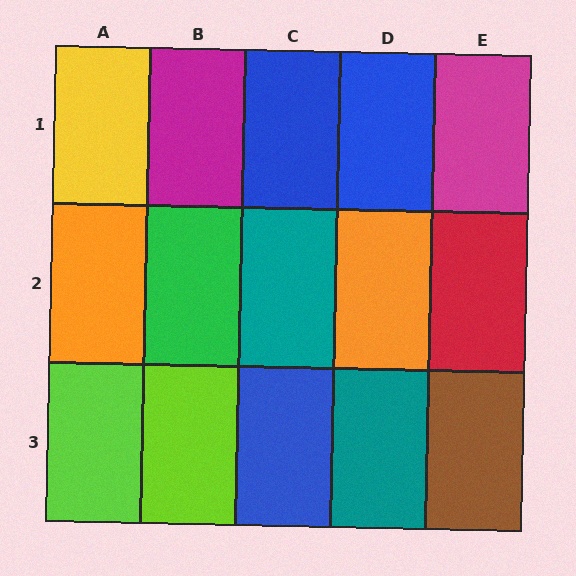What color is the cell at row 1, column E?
Magenta.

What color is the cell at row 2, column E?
Red.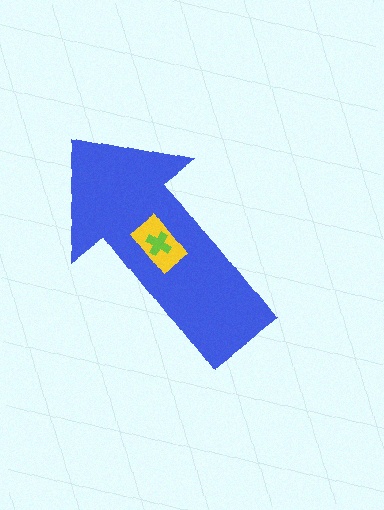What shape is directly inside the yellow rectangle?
The lime cross.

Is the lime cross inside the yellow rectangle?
Yes.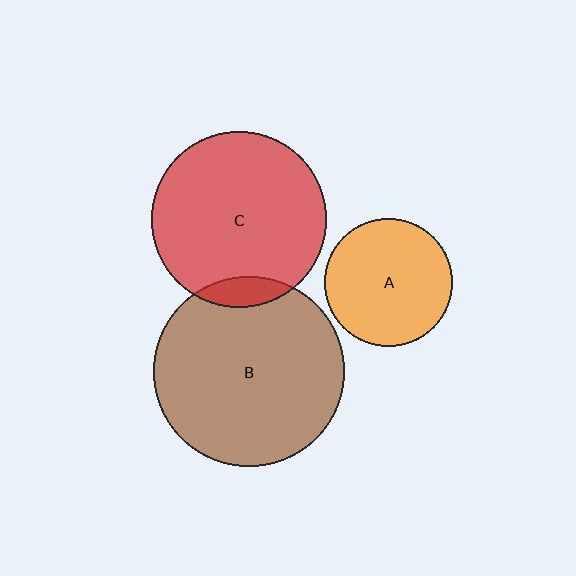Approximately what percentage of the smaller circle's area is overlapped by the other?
Approximately 10%.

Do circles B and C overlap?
Yes.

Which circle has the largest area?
Circle B (brown).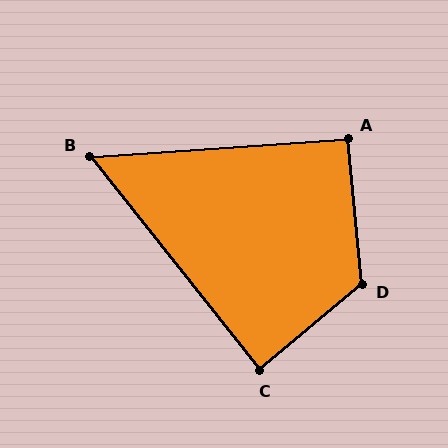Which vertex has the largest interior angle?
D, at approximately 125 degrees.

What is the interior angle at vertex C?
Approximately 88 degrees (approximately right).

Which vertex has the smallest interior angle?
B, at approximately 55 degrees.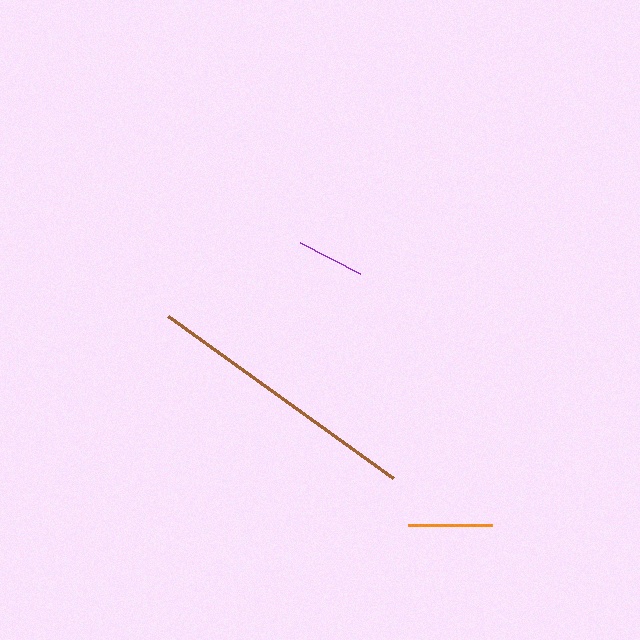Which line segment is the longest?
The brown line is the longest at approximately 278 pixels.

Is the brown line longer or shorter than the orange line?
The brown line is longer than the orange line.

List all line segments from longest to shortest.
From longest to shortest: brown, orange, purple.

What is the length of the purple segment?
The purple segment is approximately 68 pixels long.